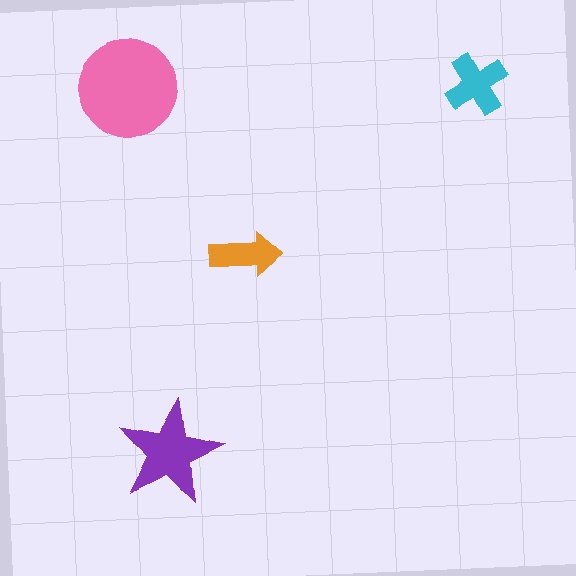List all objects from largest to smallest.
The pink circle, the purple star, the cyan cross, the orange arrow.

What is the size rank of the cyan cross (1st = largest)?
3rd.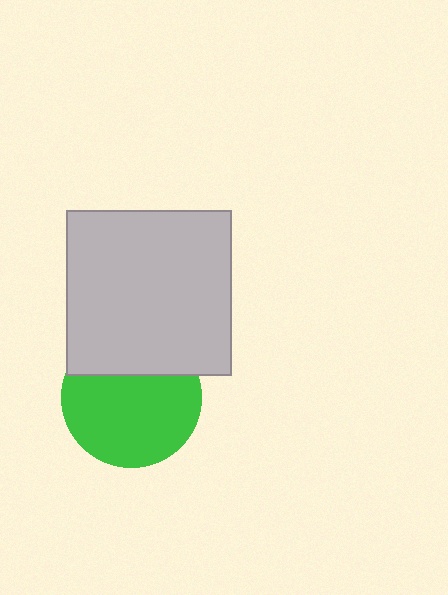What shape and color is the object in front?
The object in front is a light gray square.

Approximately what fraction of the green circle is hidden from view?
Roughly 30% of the green circle is hidden behind the light gray square.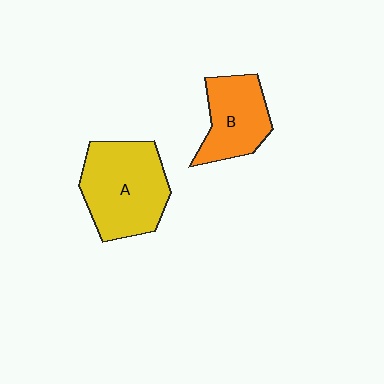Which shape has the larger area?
Shape A (yellow).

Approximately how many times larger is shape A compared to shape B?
Approximately 1.5 times.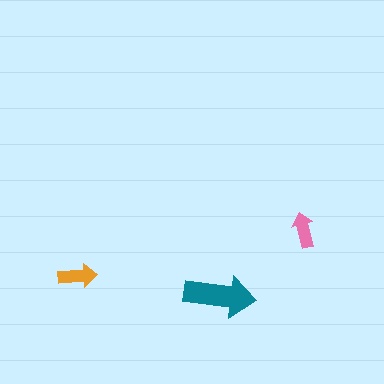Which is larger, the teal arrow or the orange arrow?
The teal one.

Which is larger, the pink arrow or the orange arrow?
The orange one.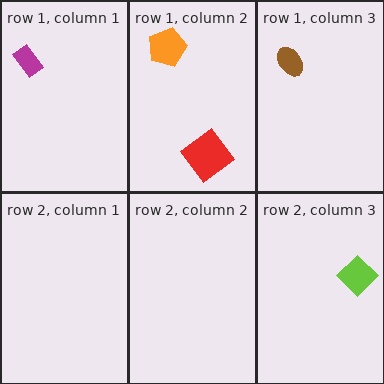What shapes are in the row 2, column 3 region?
The lime diamond.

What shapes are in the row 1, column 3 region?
The brown ellipse.